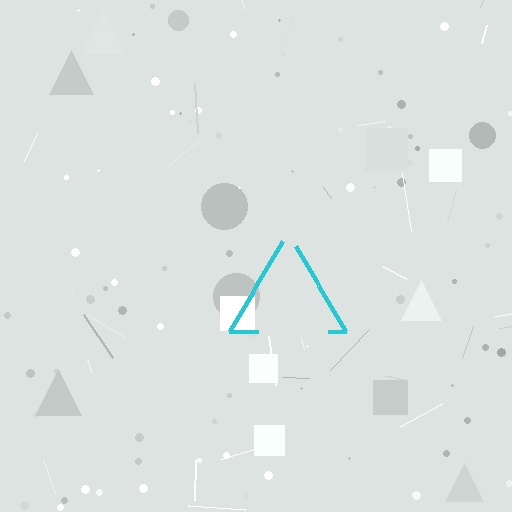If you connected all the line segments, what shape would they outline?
They would outline a triangle.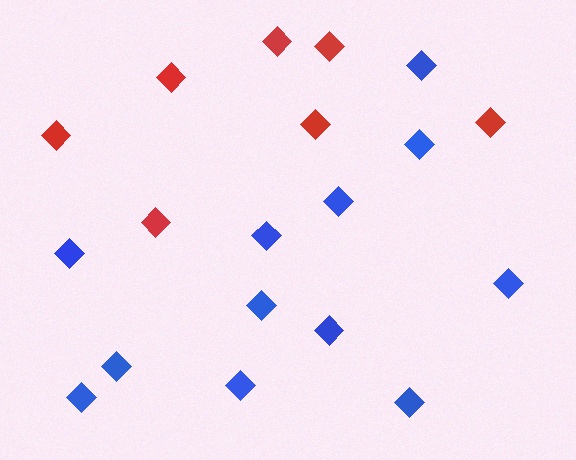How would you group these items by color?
There are 2 groups: one group of blue diamonds (12) and one group of red diamonds (7).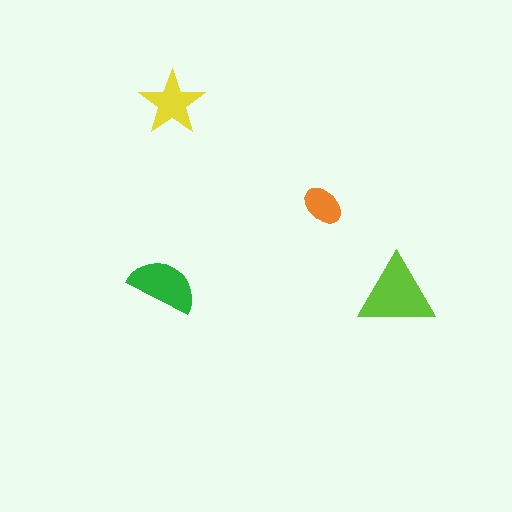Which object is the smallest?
The orange ellipse.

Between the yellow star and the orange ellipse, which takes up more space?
The yellow star.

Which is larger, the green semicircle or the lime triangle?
The lime triangle.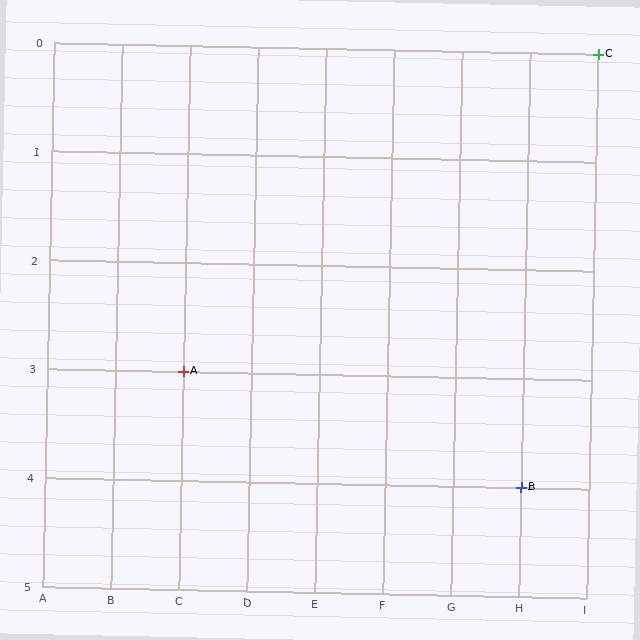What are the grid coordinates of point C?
Point C is at grid coordinates (I, 0).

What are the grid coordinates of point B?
Point B is at grid coordinates (H, 4).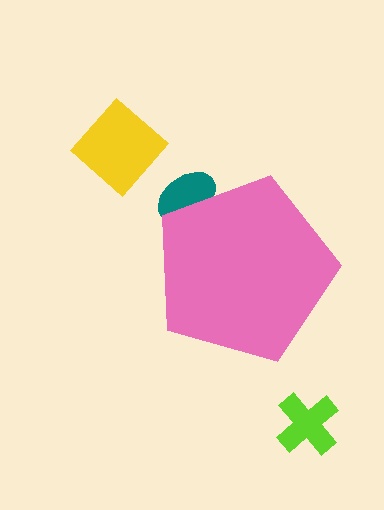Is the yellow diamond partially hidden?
No, the yellow diamond is fully visible.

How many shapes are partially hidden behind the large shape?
1 shape is partially hidden.